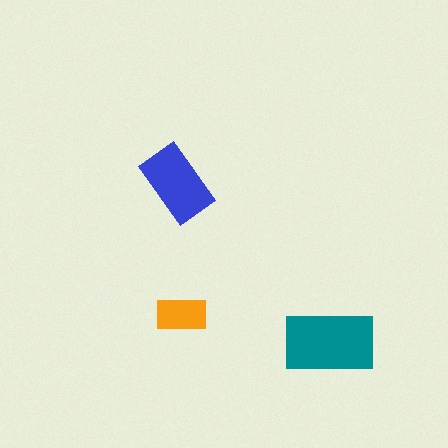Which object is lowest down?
The teal rectangle is bottommost.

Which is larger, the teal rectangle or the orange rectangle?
The teal one.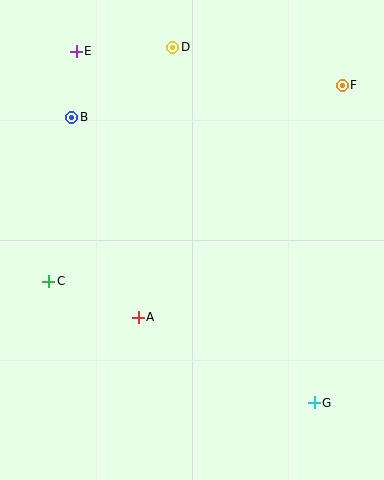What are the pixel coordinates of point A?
Point A is at (138, 317).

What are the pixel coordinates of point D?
Point D is at (173, 47).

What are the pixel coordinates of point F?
Point F is at (342, 85).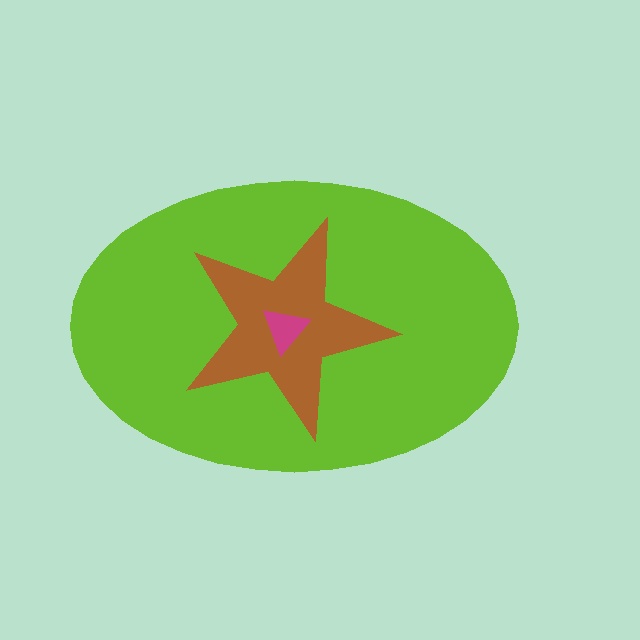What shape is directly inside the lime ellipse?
The brown star.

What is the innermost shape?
The magenta triangle.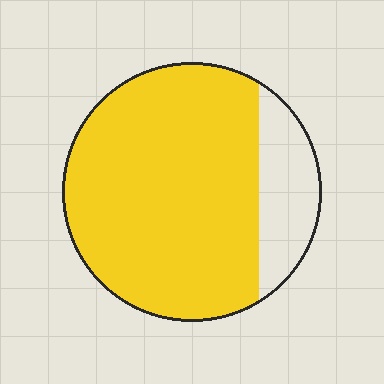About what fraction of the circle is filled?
About four fifths (4/5).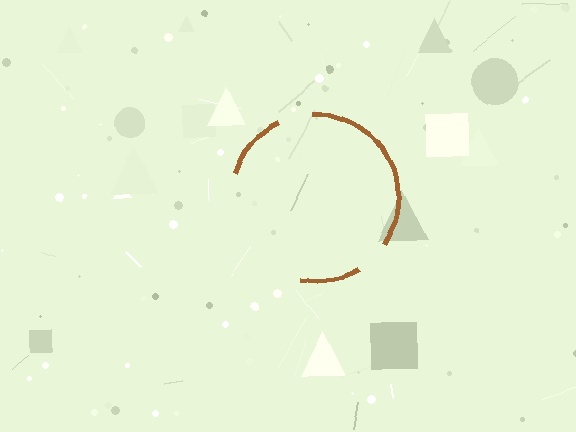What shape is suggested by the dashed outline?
The dashed outline suggests a circle.